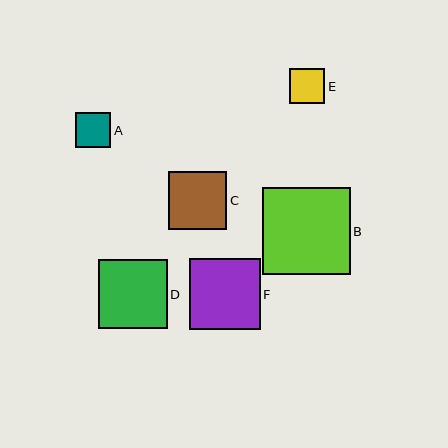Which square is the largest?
Square B is the largest with a size of approximately 88 pixels.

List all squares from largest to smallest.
From largest to smallest: B, F, D, C, E, A.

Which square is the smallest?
Square A is the smallest with a size of approximately 35 pixels.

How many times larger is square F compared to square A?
Square F is approximately 2.0 times the size of square A.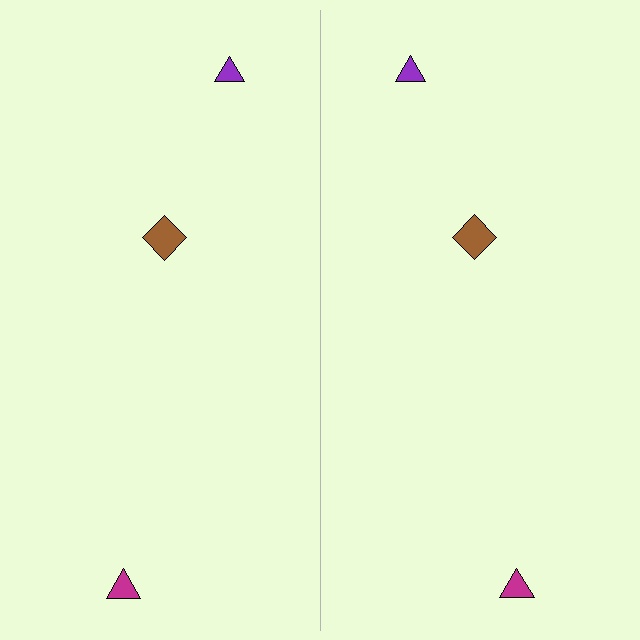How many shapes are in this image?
There are 6 shapes in this image.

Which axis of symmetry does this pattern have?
The pattern has a vertical axis of symmetry running through the center of the image.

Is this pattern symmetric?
Yes, this pattern has bilateral (reflection) symmetry.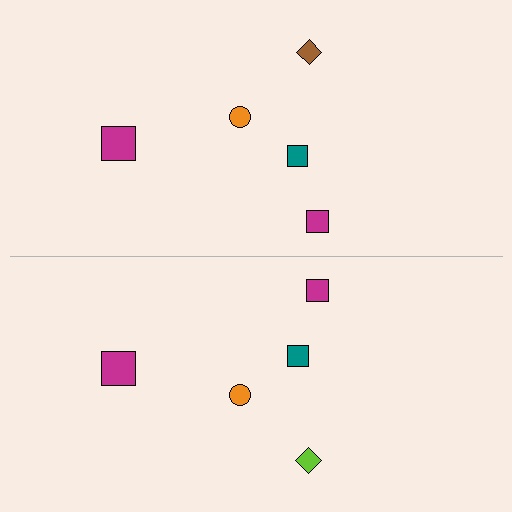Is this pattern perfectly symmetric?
No, the pattern is not perfectly symmetric. The lime diamond on the bottom side breaks the symmetry — its mirror counterpart is brown.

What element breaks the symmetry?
The lime diamond on the bottom side breaks the symmetry — its mirror counterpart is brown.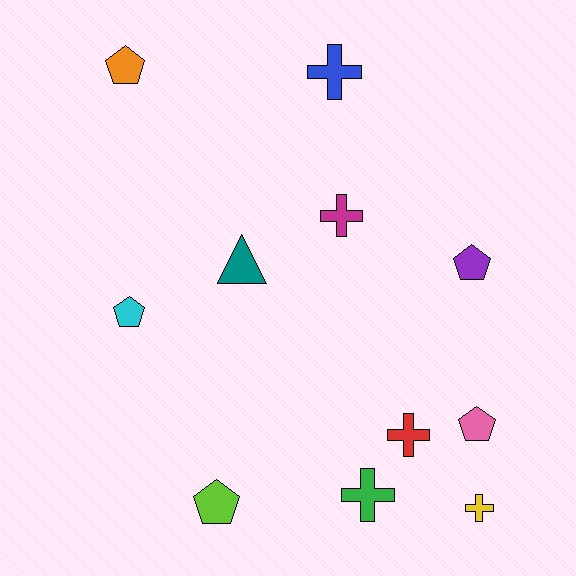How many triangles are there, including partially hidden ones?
There is 1 triangle.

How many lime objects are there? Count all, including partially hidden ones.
There is 1 lime object.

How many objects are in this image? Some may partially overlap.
There are 11 objects.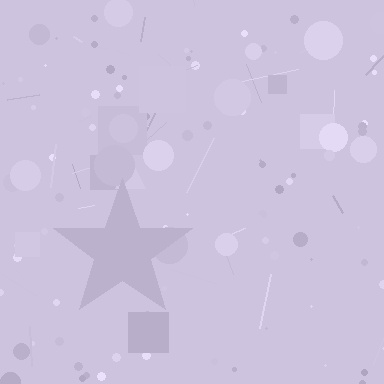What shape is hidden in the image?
A star is hidden in the image.